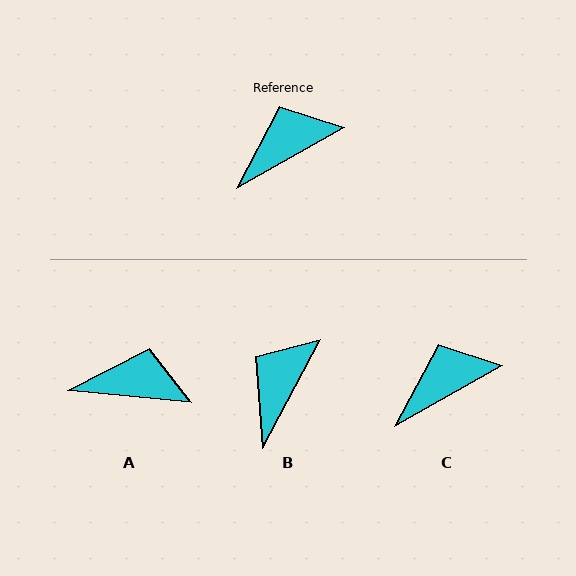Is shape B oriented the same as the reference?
No, it is off by about 33 degrees.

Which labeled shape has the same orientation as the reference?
C.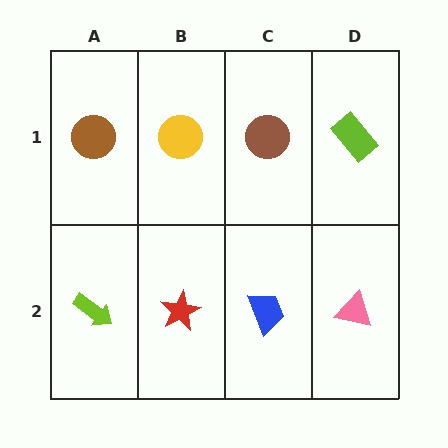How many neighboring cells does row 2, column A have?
2.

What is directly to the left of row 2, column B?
A lime arrow.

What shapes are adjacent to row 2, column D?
A lime rectangle (row 1, column D), a blue trapezoid (row 2, column C).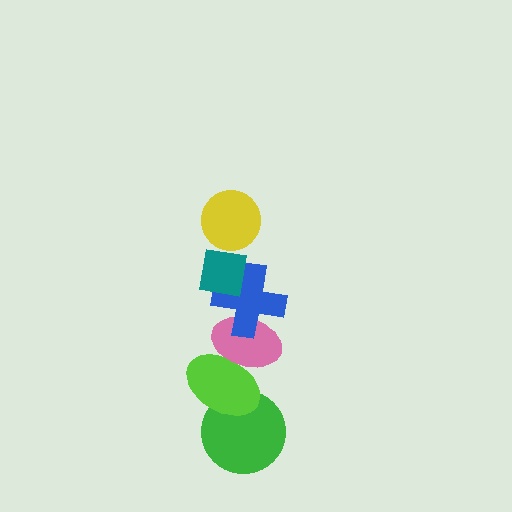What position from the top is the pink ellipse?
The pink ellipse is 4th from the top.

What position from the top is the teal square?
The teal square is 2nd from the top.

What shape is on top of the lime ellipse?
The pink ellipse is on top of the lime ellipse.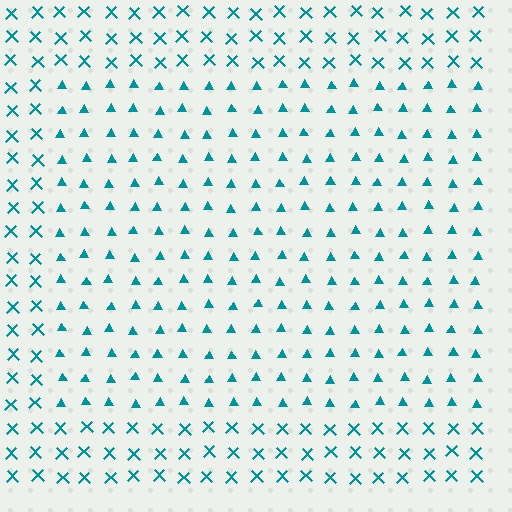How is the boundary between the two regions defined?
The boundary is defined by a change in element shape: triangles inside vs. X marks outside. All elements share the same color and spacing.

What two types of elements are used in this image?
The image uses triangles inside the rectangle region and X marks outside it.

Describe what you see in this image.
The image is filled with small teal elements arranged in a uniform grid. A rectangle-shaped region contains triangles, while the surrounding area contains X marks. The boundary is defined purely by the change in element shape.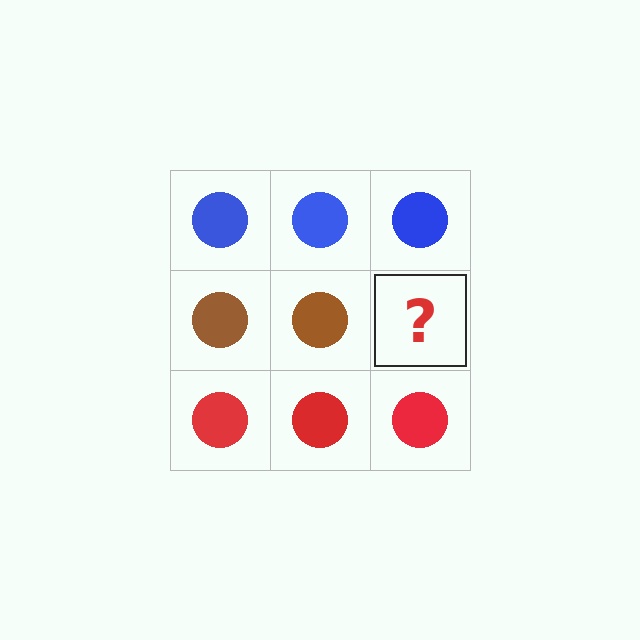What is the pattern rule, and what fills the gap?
The rule is that each row has a consistent color. The gap should be filled with a brown circle.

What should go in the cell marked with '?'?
The missing cell should contain a brown circle.